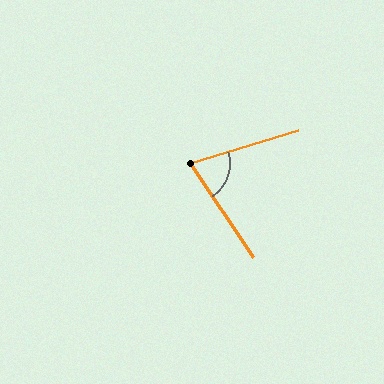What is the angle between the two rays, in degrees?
Approximately 73 degrees.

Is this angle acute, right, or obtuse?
It is acute.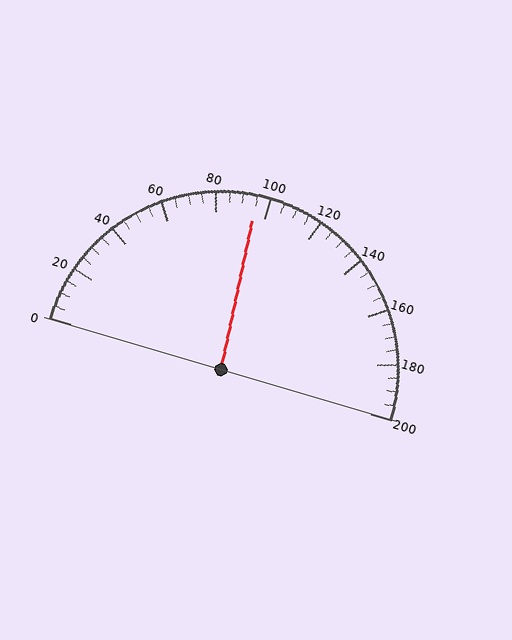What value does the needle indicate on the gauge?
The needle indicates approximately 95.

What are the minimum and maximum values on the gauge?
The gauge ranges from 0 to 200.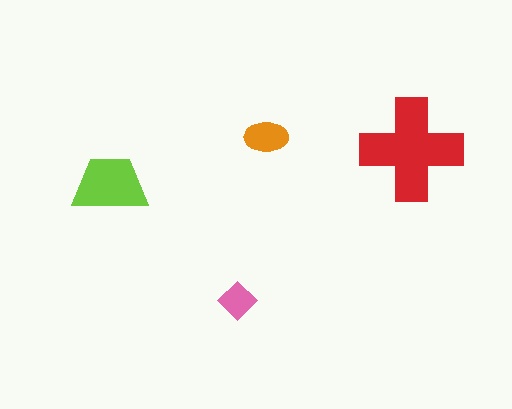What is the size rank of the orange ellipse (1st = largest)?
3rd.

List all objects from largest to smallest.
The red cross, the lime trapezoid, the orange ellipse, the pink diamond.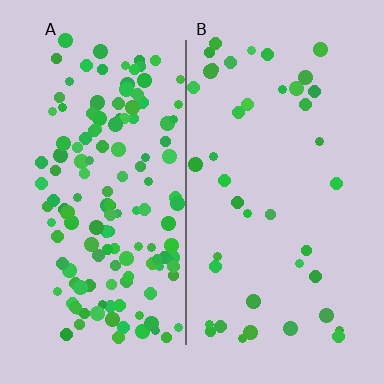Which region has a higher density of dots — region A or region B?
A (the left).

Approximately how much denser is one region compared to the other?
Approximately 3.4× — region A over region B.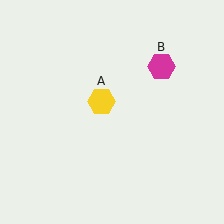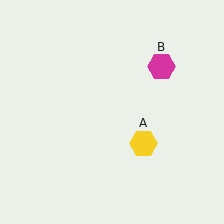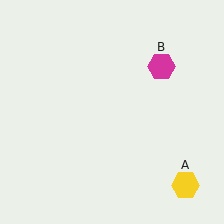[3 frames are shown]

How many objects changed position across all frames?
1 object changed position: yellow hexagon (object A).